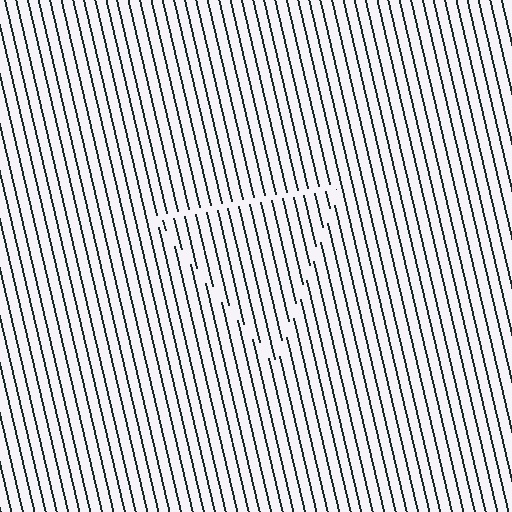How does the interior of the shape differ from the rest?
The interior of the shape contains the same grating, shifted by half a period — the contour is defined by the phase discontinuity where line-ends from the inner and outer gratings abut.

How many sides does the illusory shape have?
3 sides — the line-ends trace a triangle.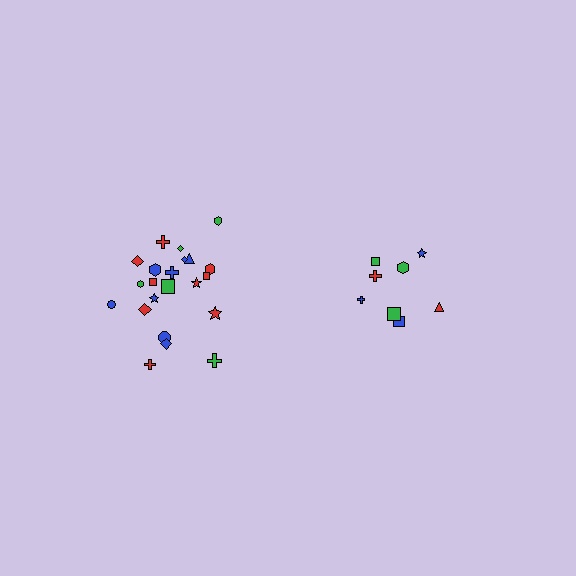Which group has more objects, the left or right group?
The left group.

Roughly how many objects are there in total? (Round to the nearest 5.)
Roughly 30 objects in total.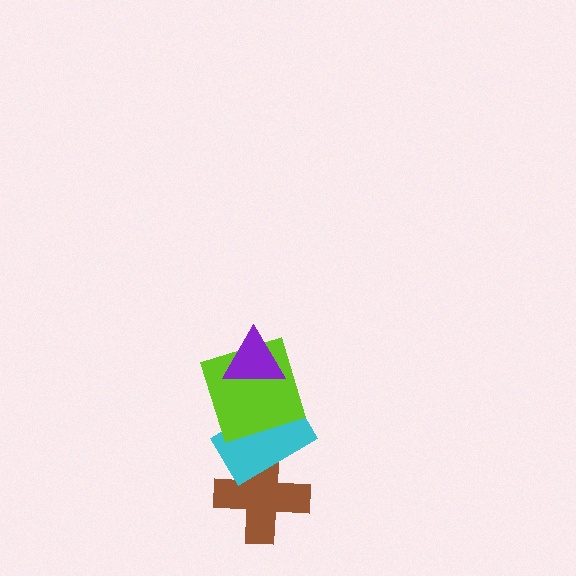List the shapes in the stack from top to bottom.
From top to bottom: the purple triangle, the lime square, the cyan rectangle, the brown cross.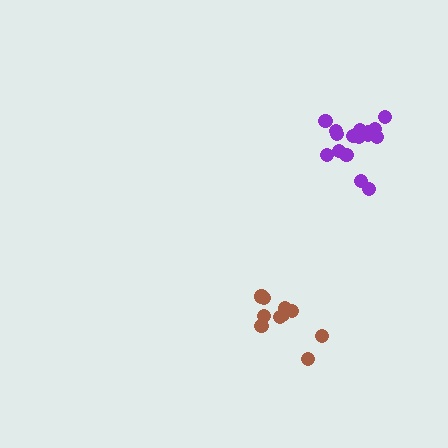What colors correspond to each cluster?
The clusters are colored: brown, purple.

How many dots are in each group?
Group 1: 10 dots, Group 2: 16 dots (26 total).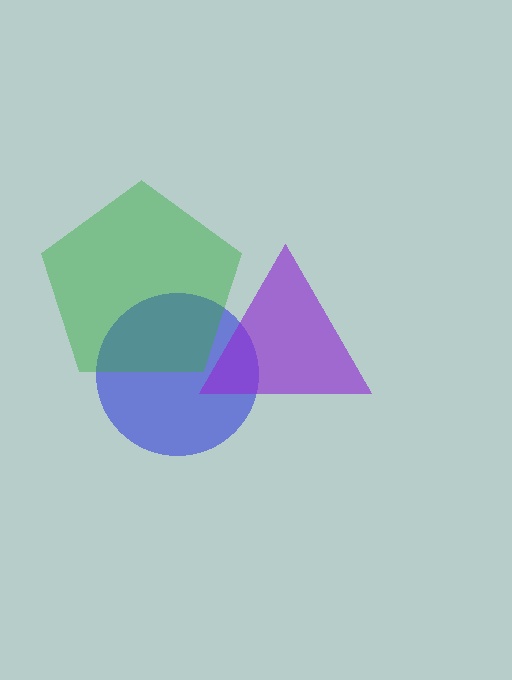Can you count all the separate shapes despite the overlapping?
Yes, there are 3 separate shapes.